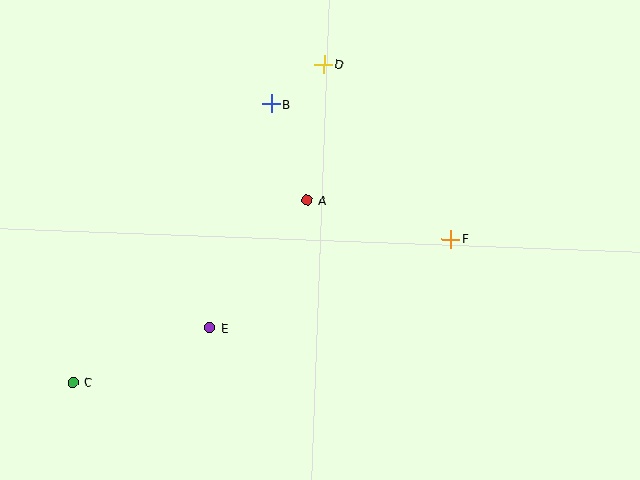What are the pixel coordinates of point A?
Point A is at (307, 200).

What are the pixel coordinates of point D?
Point D is at (324, 64).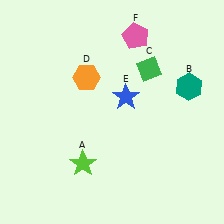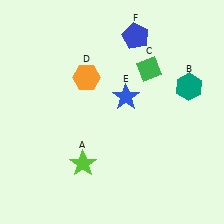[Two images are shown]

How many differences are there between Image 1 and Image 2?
There is 1 difference between the two images.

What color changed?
The pentagon (F) changed from pink in Image 1 to blue in Image 2.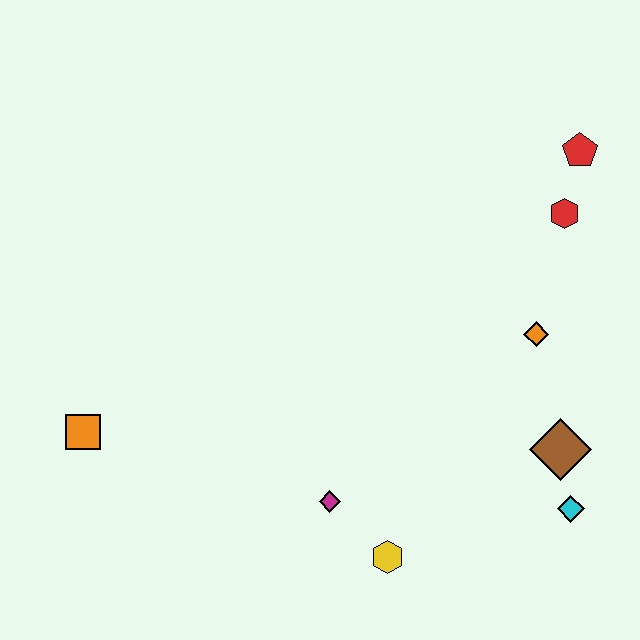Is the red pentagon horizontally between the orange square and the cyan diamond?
No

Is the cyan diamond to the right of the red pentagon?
No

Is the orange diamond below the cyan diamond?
No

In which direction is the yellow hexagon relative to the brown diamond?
The yellow hexagon is to the left of the brown diamond.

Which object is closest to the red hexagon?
The red pentagon is closest to the red hexagon.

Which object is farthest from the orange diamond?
The orange square is farthest from the orange diamond.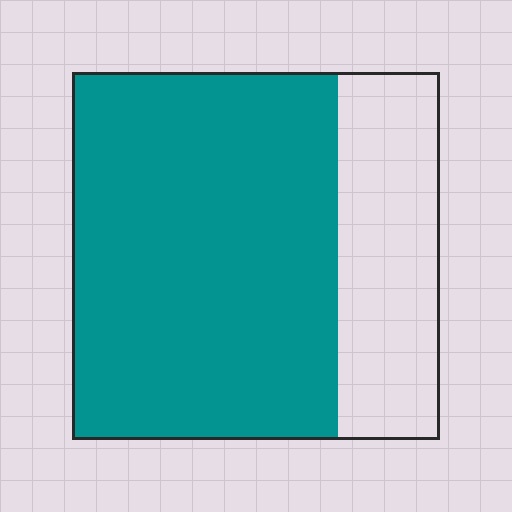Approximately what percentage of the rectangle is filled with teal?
Approximately 70%.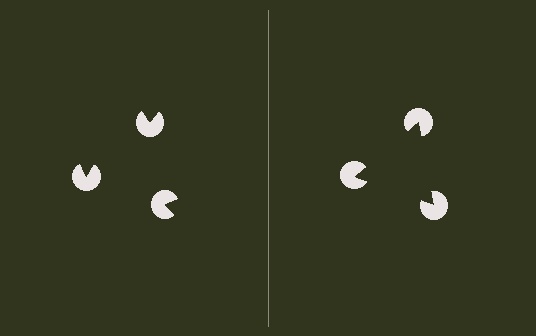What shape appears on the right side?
An illusory triangle.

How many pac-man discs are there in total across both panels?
6 — 3 on each side.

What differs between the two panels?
The pac-man discs are positioned identically on both sides; only the wedge orientations differ. On the right they align to a triangle; on the left they are misaligned.